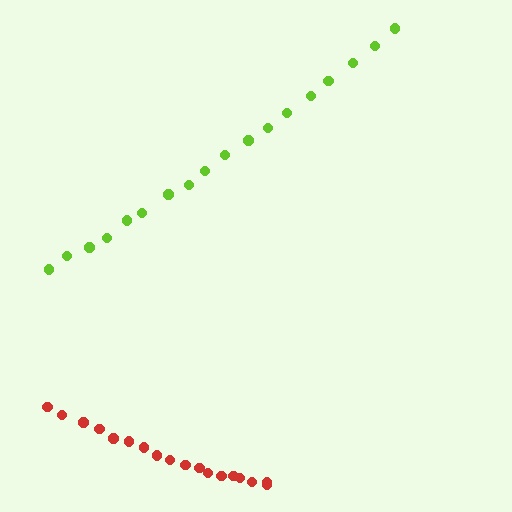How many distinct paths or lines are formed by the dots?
There are 2 distinct paths.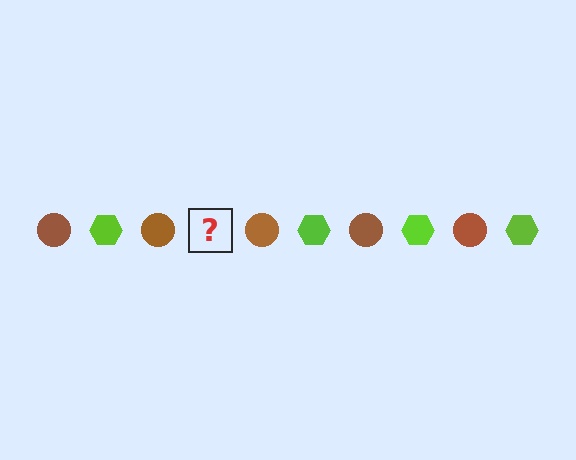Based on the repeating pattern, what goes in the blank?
The blank should be a lime hexagon.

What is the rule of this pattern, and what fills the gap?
The rule is that the pattern alternates between brown circle and lime hexagon. The gap should be filled with a lime hexagon.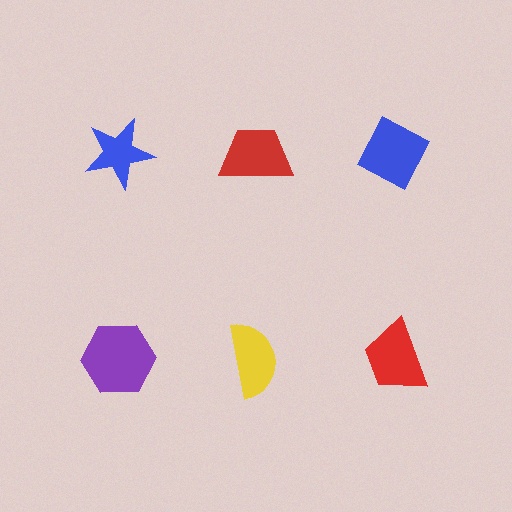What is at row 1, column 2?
A red trapezoid.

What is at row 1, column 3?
A blue diamond.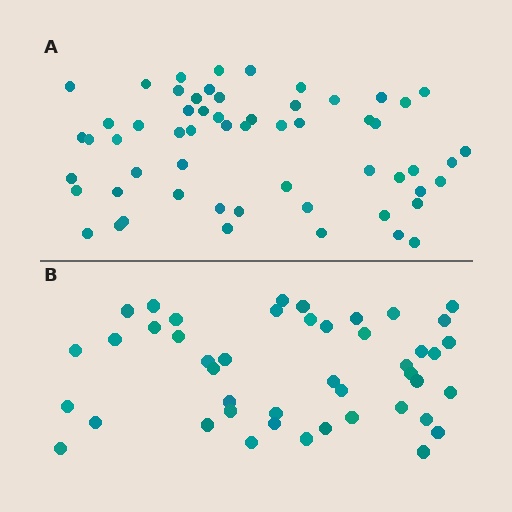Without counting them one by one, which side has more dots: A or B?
Region A (the top region) has more dots.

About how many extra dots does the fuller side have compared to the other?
Region A has approximately 15 more dots than region B.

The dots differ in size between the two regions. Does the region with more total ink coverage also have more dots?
No. Region B has more total ink coverage because its dots are larger, but region A actually contains more individual dots. Total area can be misleading — the number of items is what matters here.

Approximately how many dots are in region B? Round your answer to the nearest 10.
About 40 dots. (The exact count is 45, which rounds to 40.)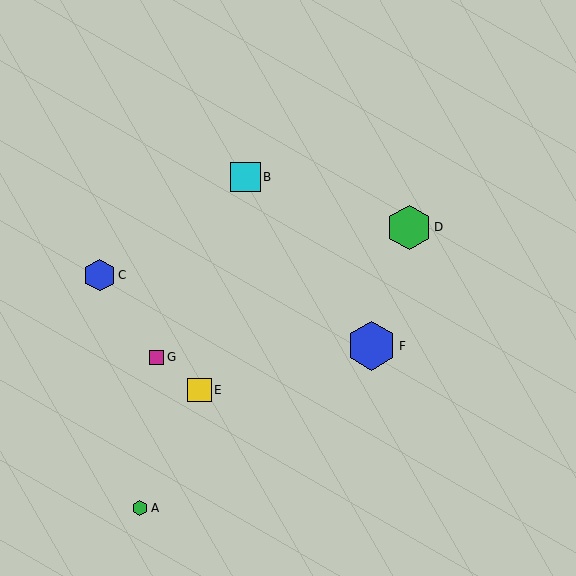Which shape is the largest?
The blue hexagon (labeled F) is the largest.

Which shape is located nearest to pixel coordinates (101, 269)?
The blue hexagon (labeled C) at (100, 275) is nearest to that location.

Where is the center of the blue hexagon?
The center of the blue hexagon is at (100, 275).